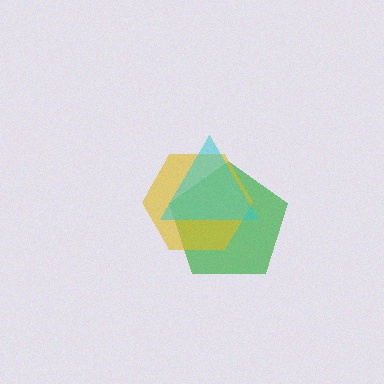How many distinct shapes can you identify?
There are 3 distinct shapes: a green pentagon, a yellow hexagon, a cyan triangle.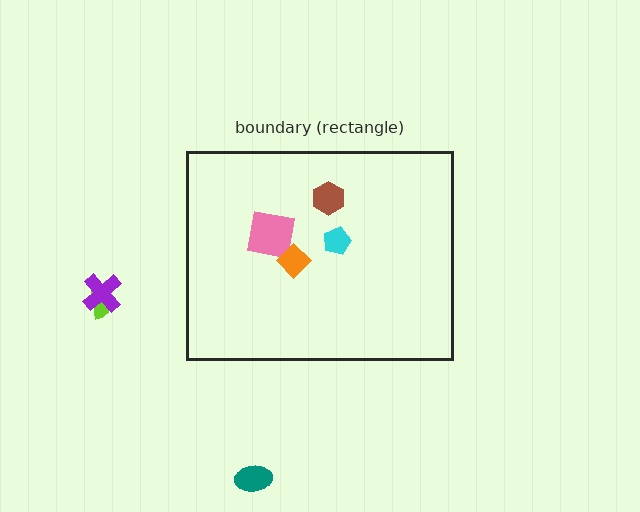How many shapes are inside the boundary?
4 inside, 3 outside.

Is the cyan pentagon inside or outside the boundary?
Inside.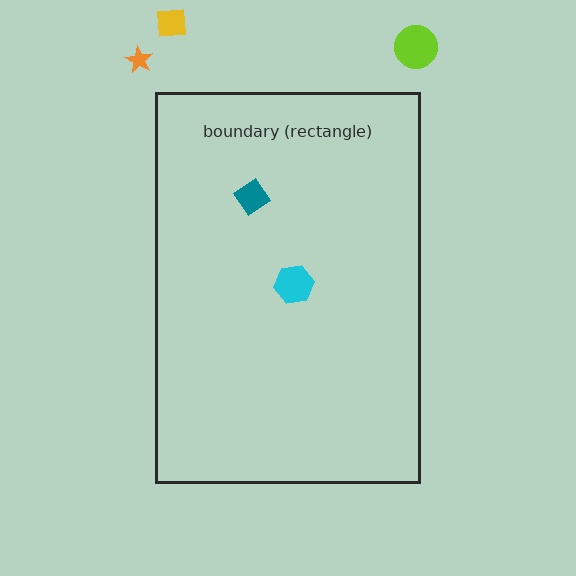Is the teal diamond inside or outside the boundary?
Inside.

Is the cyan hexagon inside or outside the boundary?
Inside.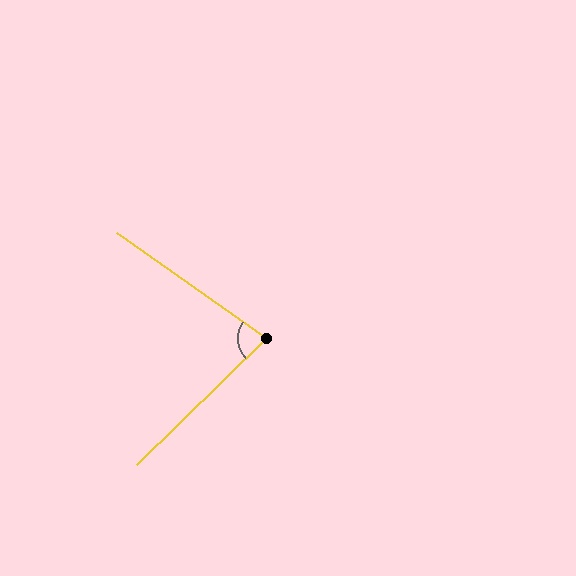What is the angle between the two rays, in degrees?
Approximately 80 degrees.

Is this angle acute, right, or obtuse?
It is acute.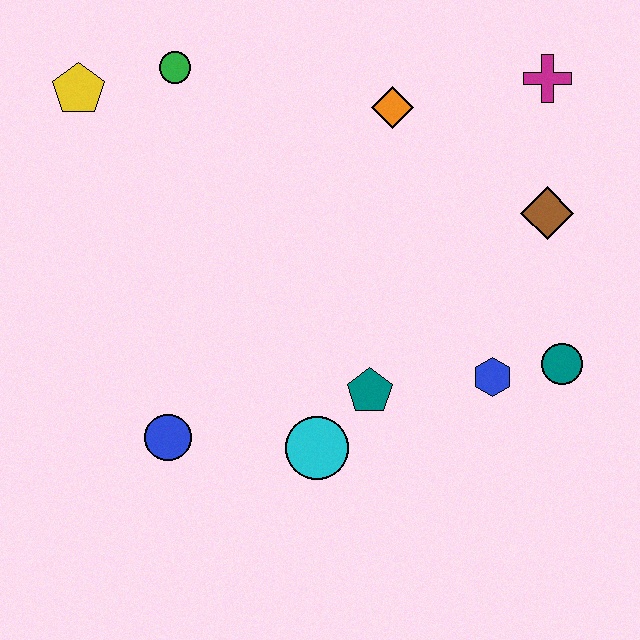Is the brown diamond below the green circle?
Yes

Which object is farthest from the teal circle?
The yellow pentagon is farthest from the teal circle.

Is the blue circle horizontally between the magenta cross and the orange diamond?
No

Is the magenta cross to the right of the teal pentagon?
Yes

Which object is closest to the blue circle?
The cyan circle is closest to the blue circle.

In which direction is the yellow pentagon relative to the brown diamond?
The yellow pentagon is to the left of the brown diamond.